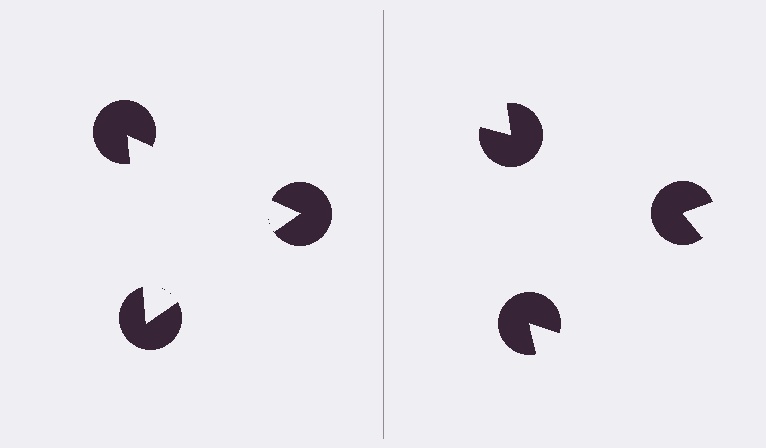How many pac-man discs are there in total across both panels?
6 — 3 on each side.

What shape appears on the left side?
An illusory triangle.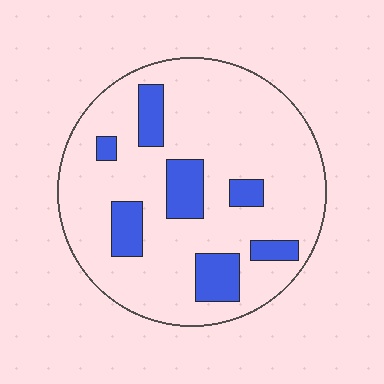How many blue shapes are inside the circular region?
7.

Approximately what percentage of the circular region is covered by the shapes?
Approximately 20%.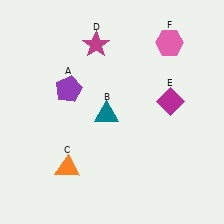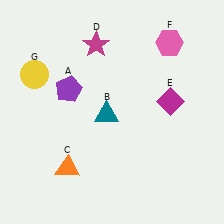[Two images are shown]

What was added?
A yellow circle (G) was added in Image 2.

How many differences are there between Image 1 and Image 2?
There is 1 difference between the two images.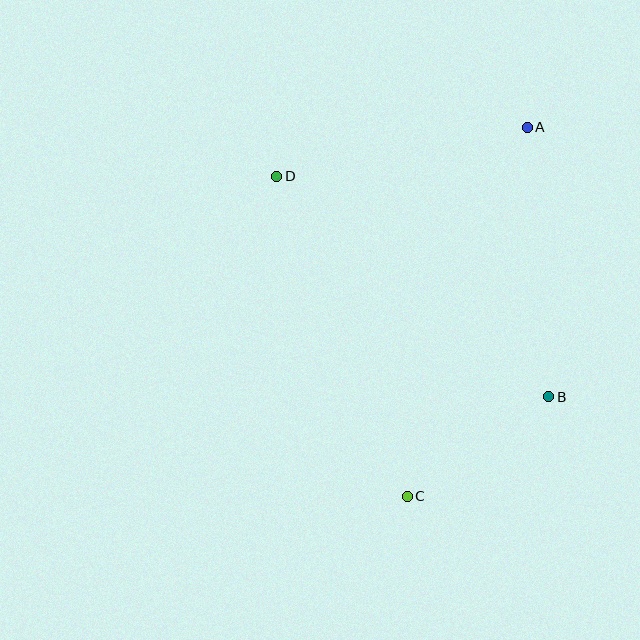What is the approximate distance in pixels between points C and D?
The distance between C and D is approximately 346 pixels.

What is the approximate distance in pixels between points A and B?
The distance between A and B is approximately 270 pixels.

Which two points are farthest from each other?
Points A and C are farthest from each other.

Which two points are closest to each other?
Points B and C are closest to each other.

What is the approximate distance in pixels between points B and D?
The distance between B and D is approximately 350 pixels.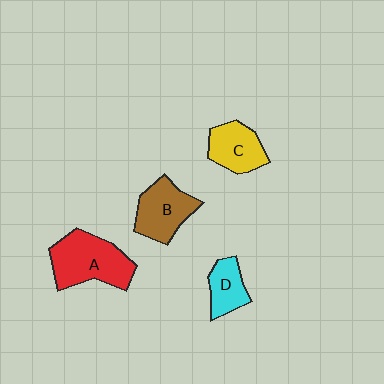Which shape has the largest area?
Shape A (red).